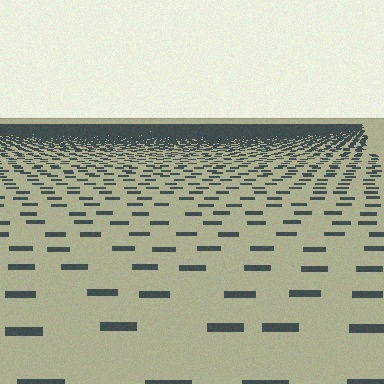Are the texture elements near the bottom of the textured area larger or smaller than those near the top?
Larger. Near the bottom, elements are closer to the viewer and appear at a bigger on-screen size.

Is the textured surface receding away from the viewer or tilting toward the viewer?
The surface is receding away from the viewer. Texture elements get smaller and denser toward the top.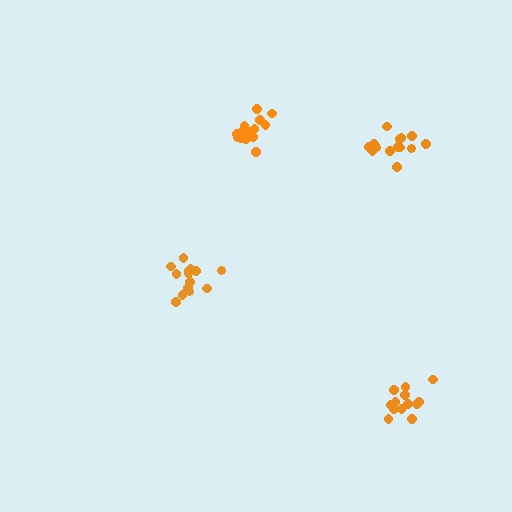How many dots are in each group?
Group 1: 14 dots, Group 2: 15 dots, Group 3: 14 dots, Group 4: 14 dots (57 total).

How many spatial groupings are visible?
There are 4 spatial groupings.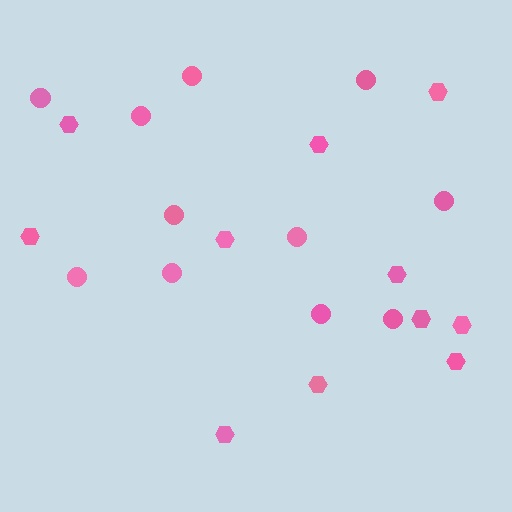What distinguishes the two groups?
There are 2 groups: one group of hexagons (11) and one group of circles (11).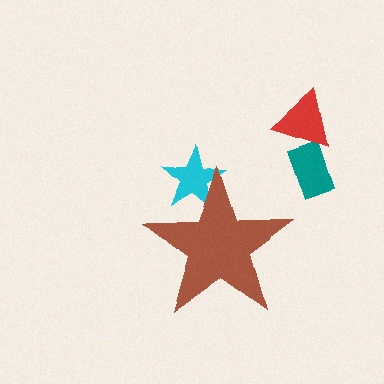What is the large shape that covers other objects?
A brown star.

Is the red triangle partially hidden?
No, the red triangle is fully visible.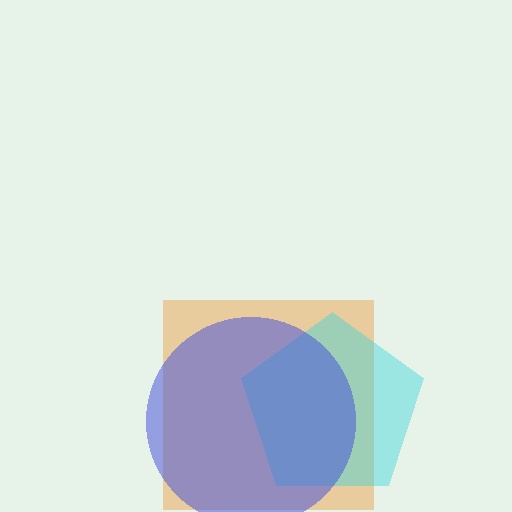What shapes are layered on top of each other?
The layered shapes are: an orange square, a cyan pentagon, a blue circle.